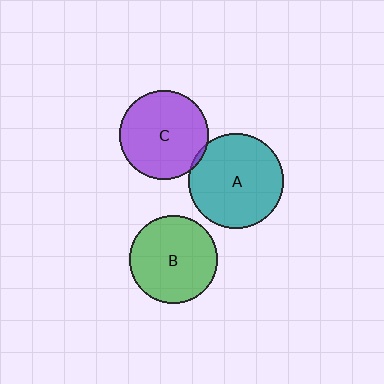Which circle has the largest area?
Circle A (teal).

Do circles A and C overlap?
Yes.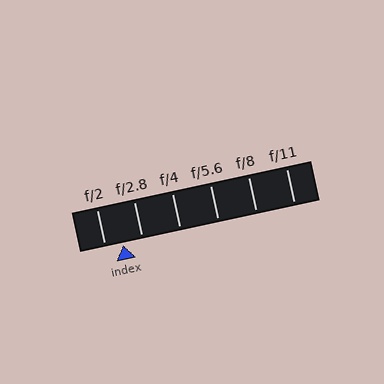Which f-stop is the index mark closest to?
The index mark is closest to f/2.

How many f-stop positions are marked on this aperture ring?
There are 6 f-stop positions marked.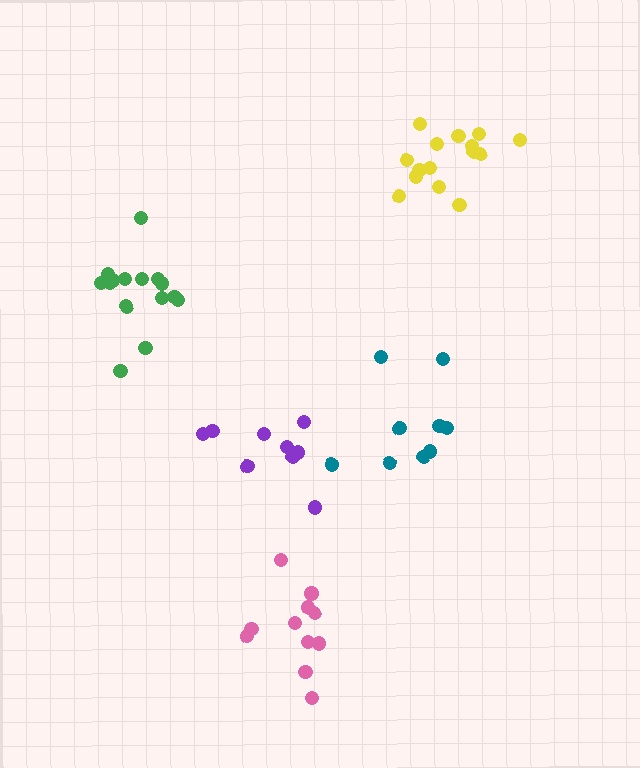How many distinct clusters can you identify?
There are 5 distinct clusters.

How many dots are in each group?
Group 1: 15 dots, Group 2: 11 dots, Group 3: 9 dots, Group 4: 9 dots, Group 5: 15 dots (59 total).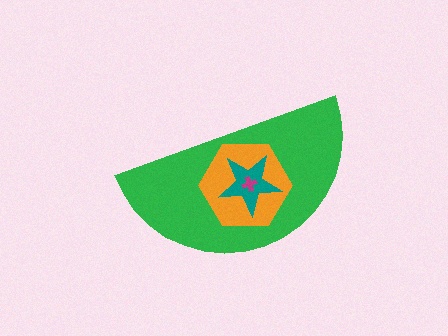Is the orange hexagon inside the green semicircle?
Yes.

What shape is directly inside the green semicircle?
The orange hexagon.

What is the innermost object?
The magenta cross.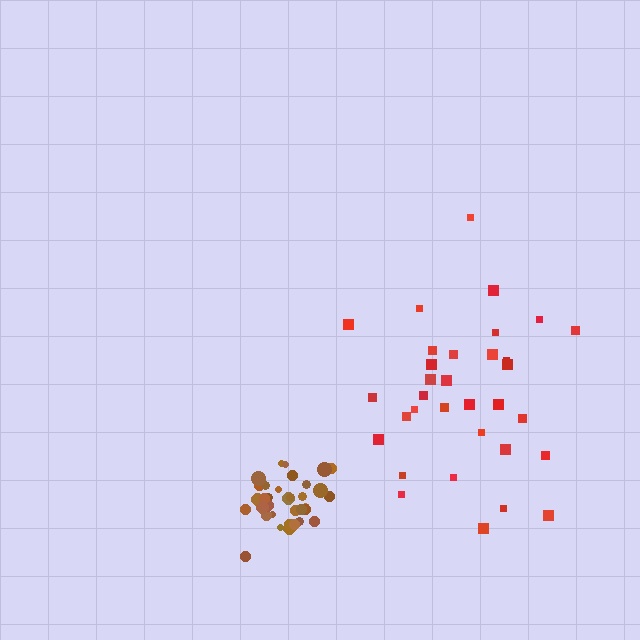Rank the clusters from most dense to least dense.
brown, red.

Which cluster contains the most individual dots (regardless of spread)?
Brown (35).